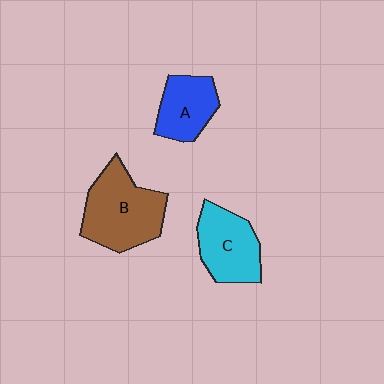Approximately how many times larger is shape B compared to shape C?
Approximately 1.3 times.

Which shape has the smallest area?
Shape A (blue).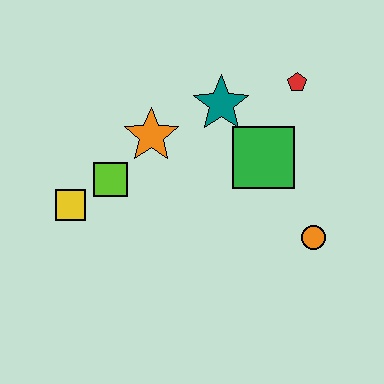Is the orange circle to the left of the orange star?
No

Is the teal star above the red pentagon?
No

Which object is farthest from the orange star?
The orange circle is farthest from the orange star.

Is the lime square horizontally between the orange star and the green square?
No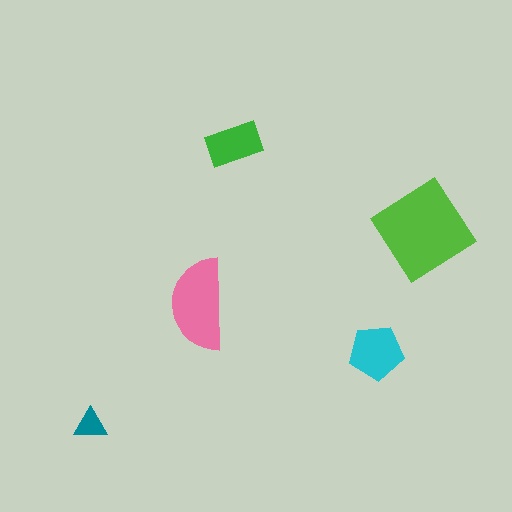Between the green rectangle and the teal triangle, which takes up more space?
The green rectangle.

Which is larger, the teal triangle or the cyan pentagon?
The cyan pentagon.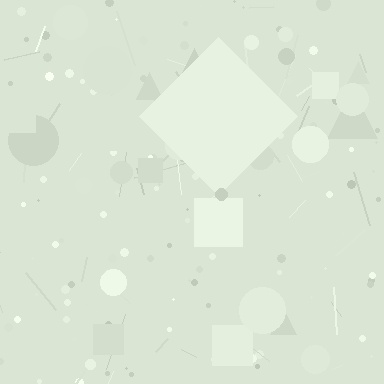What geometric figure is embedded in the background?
A diamond is embedded in the background.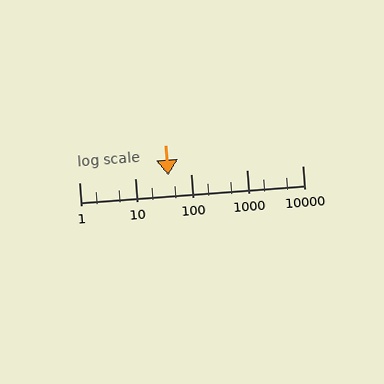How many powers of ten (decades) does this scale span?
The scale spans 4 decades, from 1 to 10000.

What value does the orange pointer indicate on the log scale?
The pointer indicates approximately 40.